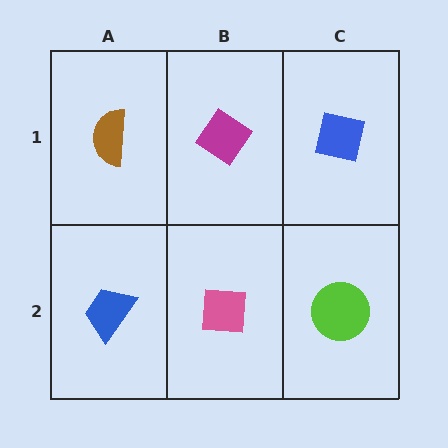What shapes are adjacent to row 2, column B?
A magenta diamond (row 1, column B), a blue trapezoid (row 2, column A), a lime circle (row 2, column C).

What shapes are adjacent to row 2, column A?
A brown semicircle (row 1, column A), a pink square (row 2, column B).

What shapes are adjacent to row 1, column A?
A blue trapezoid (row 2, column A), a magenta diamond (row 1, column B).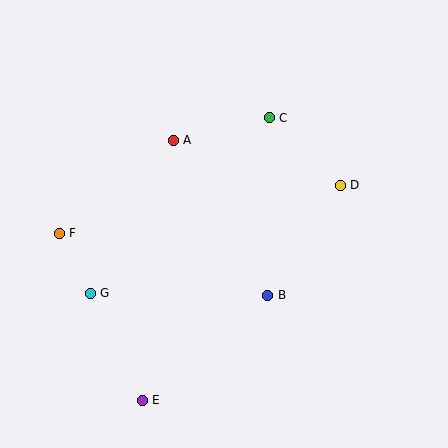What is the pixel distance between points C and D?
The distance between C and D is 98 pixels.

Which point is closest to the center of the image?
Point B at (268, 295) is closest to the center.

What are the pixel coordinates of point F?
Point F is at (59, 233).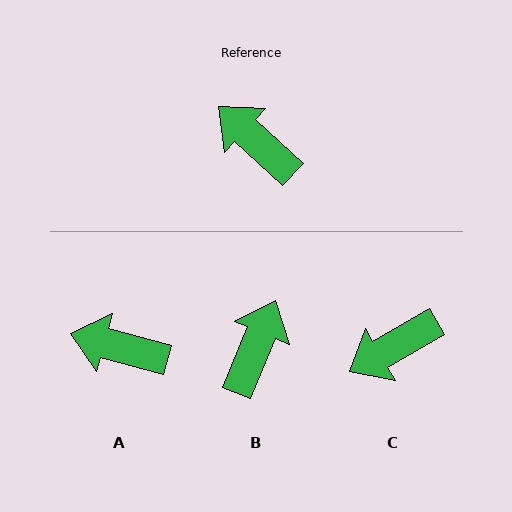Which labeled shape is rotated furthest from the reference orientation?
C, about 73 degrees away.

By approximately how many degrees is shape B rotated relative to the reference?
Approximately 70 degrees clockwise.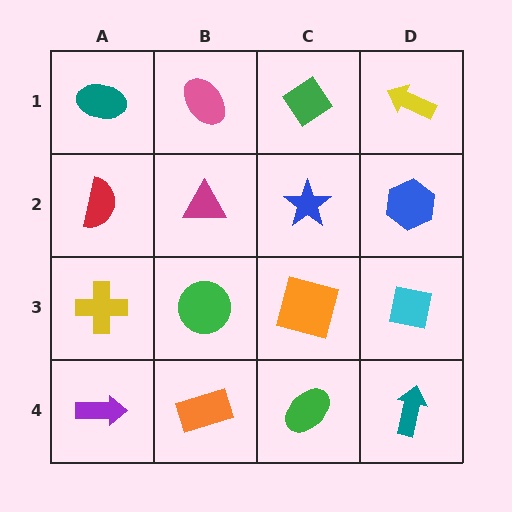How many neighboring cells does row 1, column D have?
2.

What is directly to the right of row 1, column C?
A yellow arrow.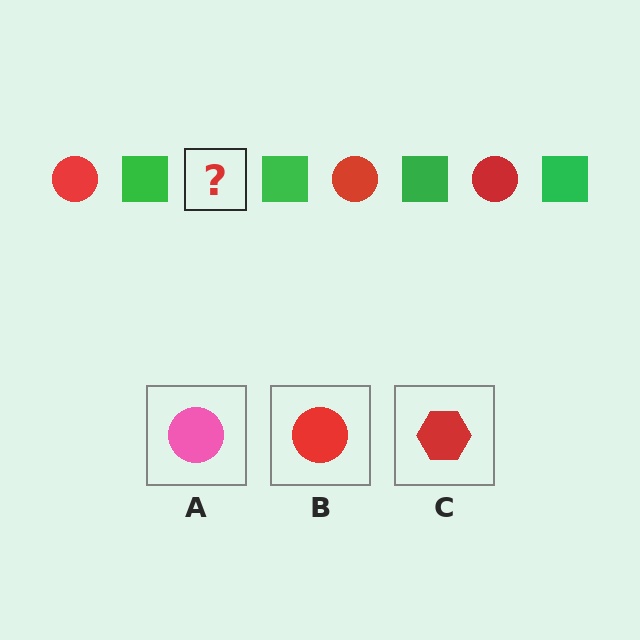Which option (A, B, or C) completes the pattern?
B.